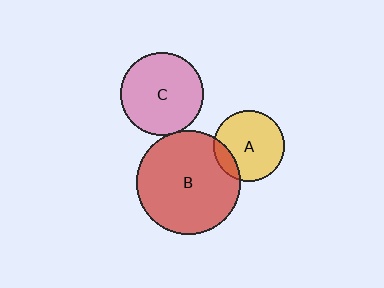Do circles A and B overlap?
Yes.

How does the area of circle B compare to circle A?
Approximately 2.1 times.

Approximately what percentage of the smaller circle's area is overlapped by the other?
Approximately 15%.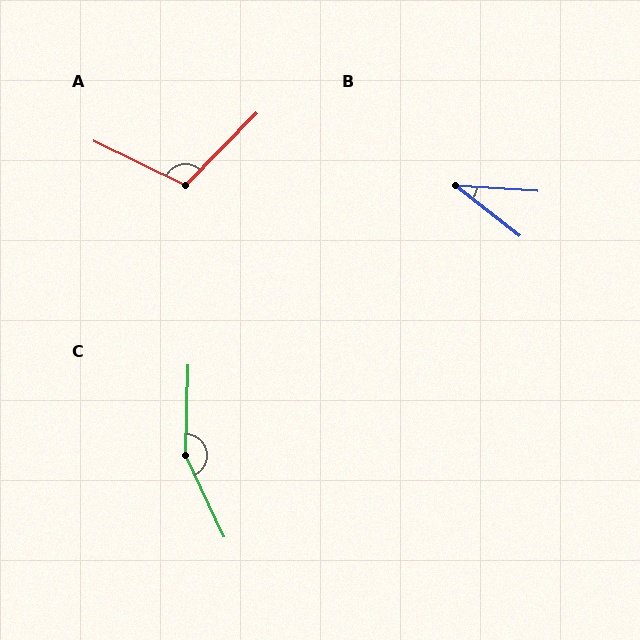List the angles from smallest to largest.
B (34°), A (108°), C (153°).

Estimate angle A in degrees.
Approximately 108 degrees.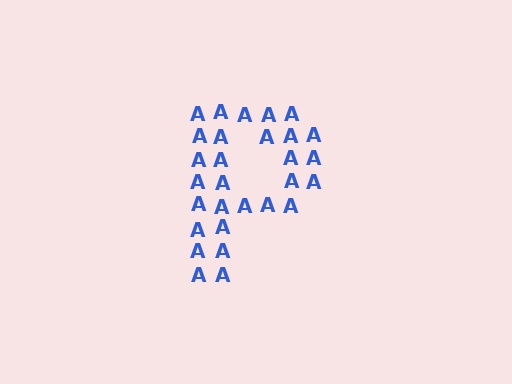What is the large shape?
The large shape is the letter P.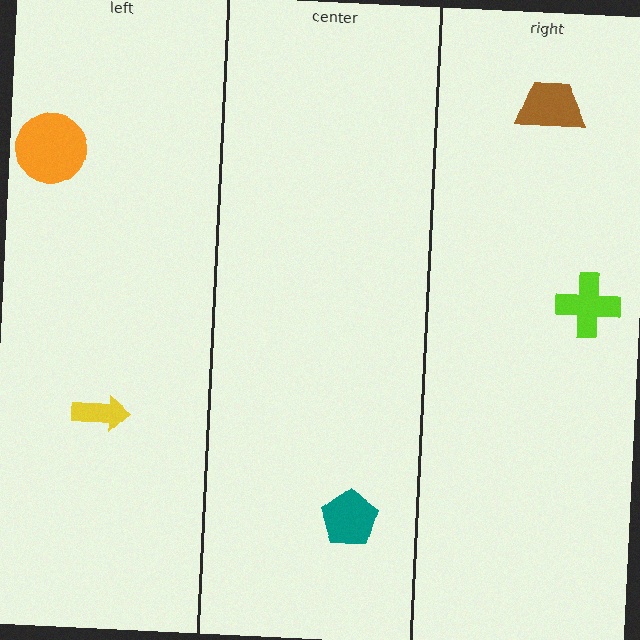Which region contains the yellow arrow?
The left region.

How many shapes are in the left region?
2.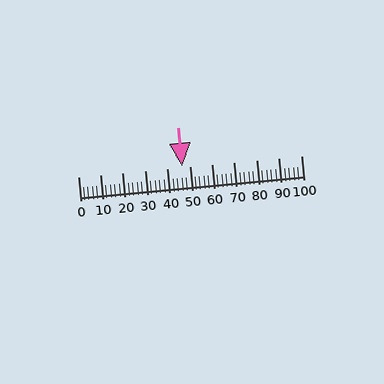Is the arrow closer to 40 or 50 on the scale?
The arrow is closer to 50.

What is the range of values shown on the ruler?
The ruler shows values from 0 to 100.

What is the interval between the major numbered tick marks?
The major tick marks are spaced 10 units apart.